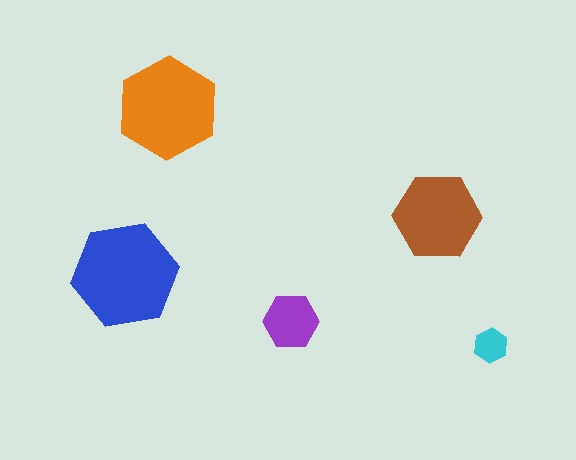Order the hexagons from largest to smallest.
the blue one, the orange one, the brown one, the purple one, the cyan one.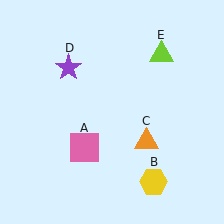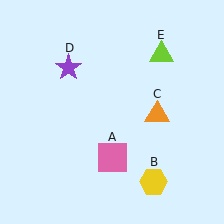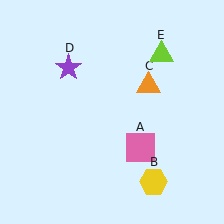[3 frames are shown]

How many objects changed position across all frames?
2 objects changed position: pink square (object A), orange triangle (object C).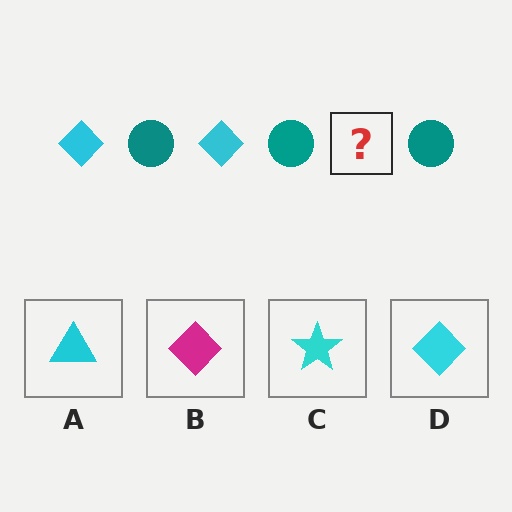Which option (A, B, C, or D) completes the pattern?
D.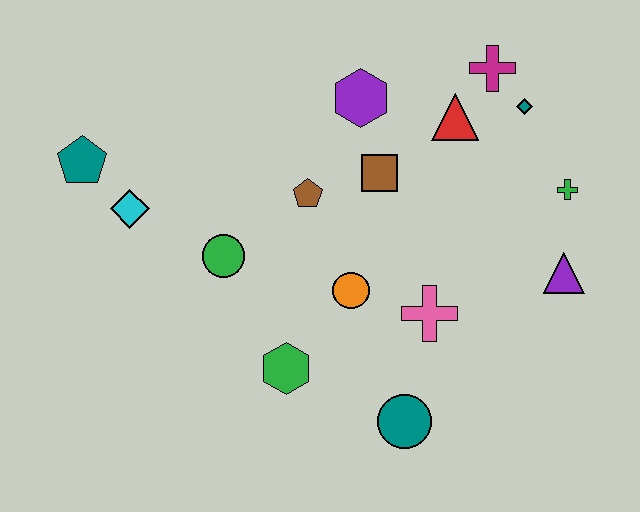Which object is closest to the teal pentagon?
The cyan diamond is closest to the teal pentagon.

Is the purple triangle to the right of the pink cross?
Yes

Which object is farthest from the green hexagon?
The magenta cross is farthest from the green hexagon.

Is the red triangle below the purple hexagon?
Yes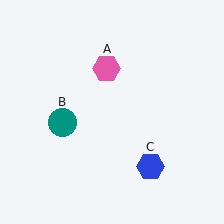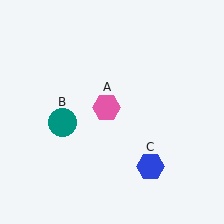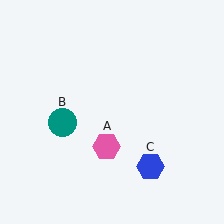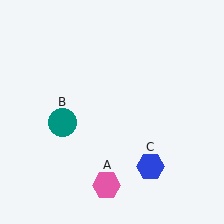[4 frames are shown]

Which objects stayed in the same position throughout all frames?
Teal circle (object B) and blue hexagon (object C) remained stationary.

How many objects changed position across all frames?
1 object changed position: pink hexagon (object A).